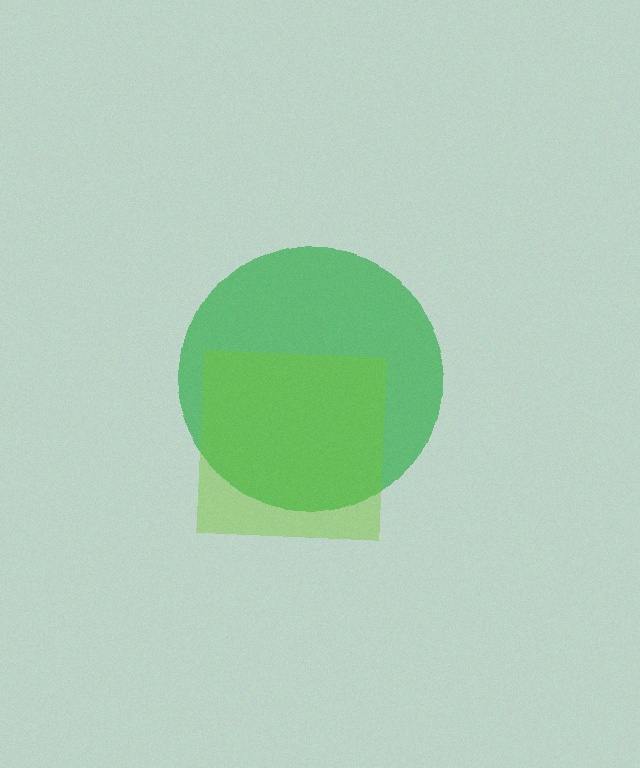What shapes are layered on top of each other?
The layered shapes are: a green circle, a lime square.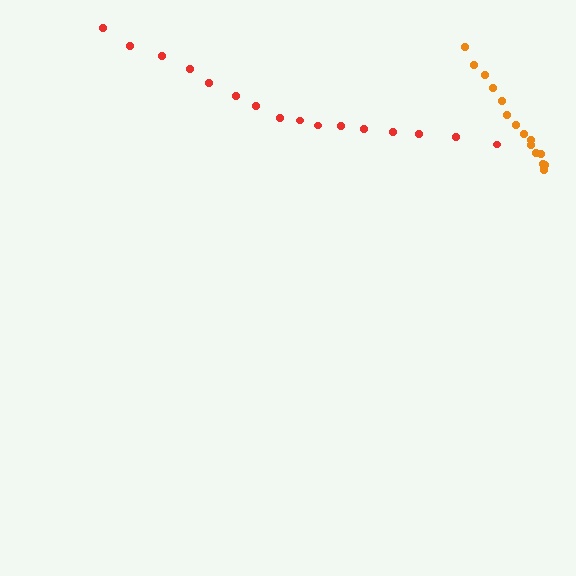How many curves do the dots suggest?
There are 2 distinct paths.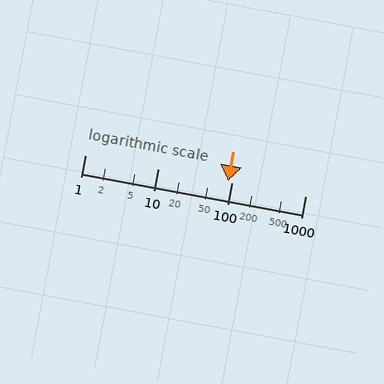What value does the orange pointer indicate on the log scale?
The pointer indicates approximately 89.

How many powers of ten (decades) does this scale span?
The scale spans 3 decades, from 1 to 1000.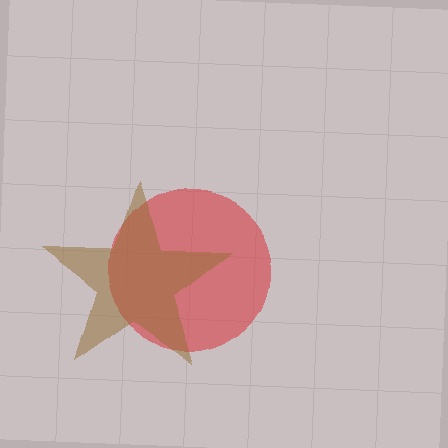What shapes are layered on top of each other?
The layered shapes are: a red circle, a brown star.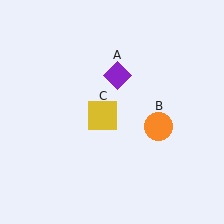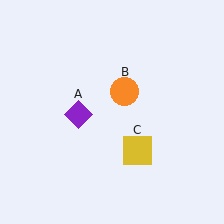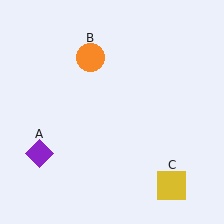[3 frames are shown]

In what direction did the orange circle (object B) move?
The orange circle (object B) moved up and to the left.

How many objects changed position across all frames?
3 objects changed position: purple diamond (object A), orange circle (object B), yellow square (object C).